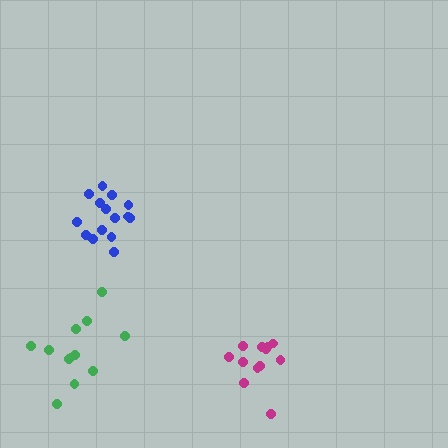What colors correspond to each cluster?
The clusters are colored: blue, magenta, green.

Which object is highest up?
The blue cluster is topmost.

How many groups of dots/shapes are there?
There are 3 groups.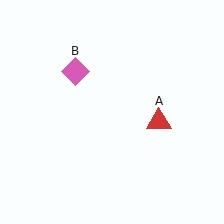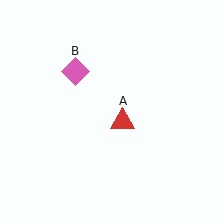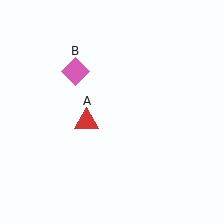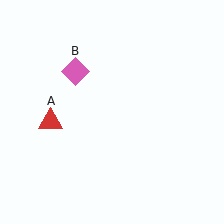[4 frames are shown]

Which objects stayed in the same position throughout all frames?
Pink diamond (object B) remained stationary.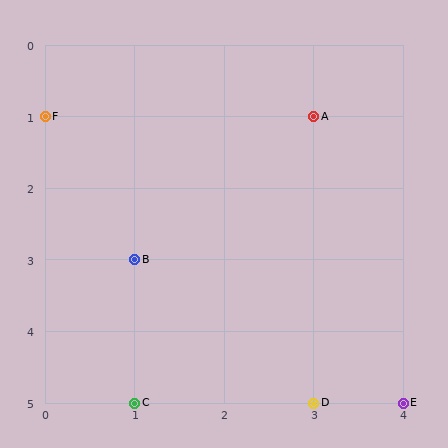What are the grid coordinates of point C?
Point C is at grid coordinates (1, 5).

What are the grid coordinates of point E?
Point E is at grid coordinates (4, 5).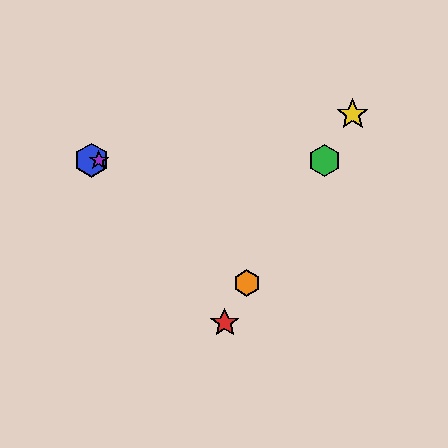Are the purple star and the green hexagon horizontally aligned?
Yes, both are at y≈160.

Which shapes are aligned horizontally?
The blue hexagon, the green hexagon, the purple star are aligned horizontally.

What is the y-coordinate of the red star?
The red star is at y≈323.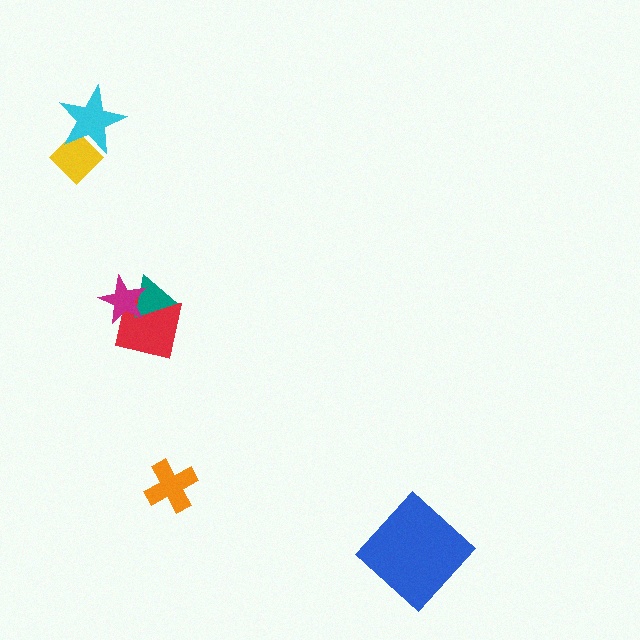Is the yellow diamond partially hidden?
Yes, it is partially covered by another shape.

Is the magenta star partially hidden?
No, no other shape covers it.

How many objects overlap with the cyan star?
1 object overlaps with the cyan star.